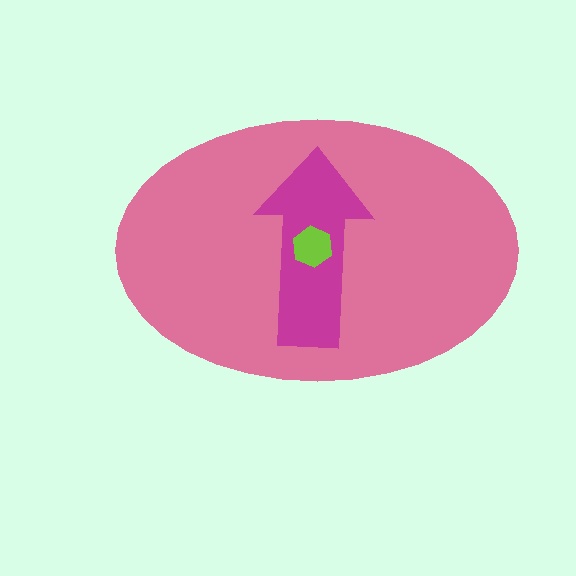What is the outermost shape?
The pink ellipse.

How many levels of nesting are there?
3.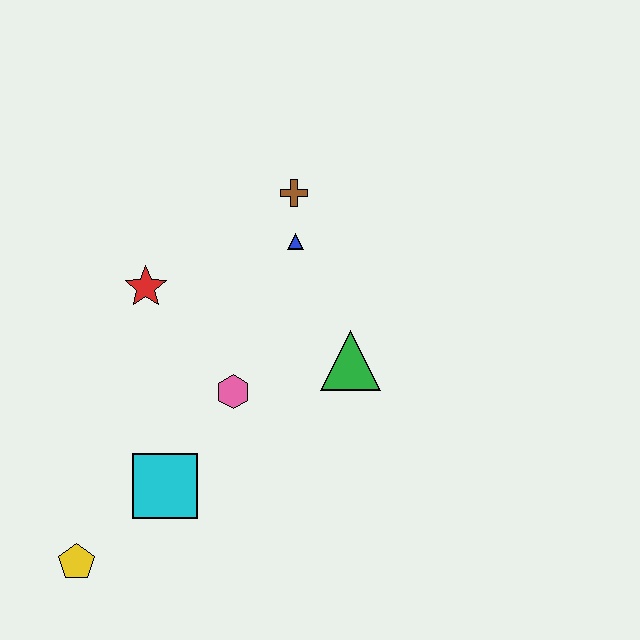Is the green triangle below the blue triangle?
Yes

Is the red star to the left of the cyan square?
Yes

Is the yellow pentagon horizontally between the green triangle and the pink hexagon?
No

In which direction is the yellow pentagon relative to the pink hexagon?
The yellow pentagon is below the pink hexagon.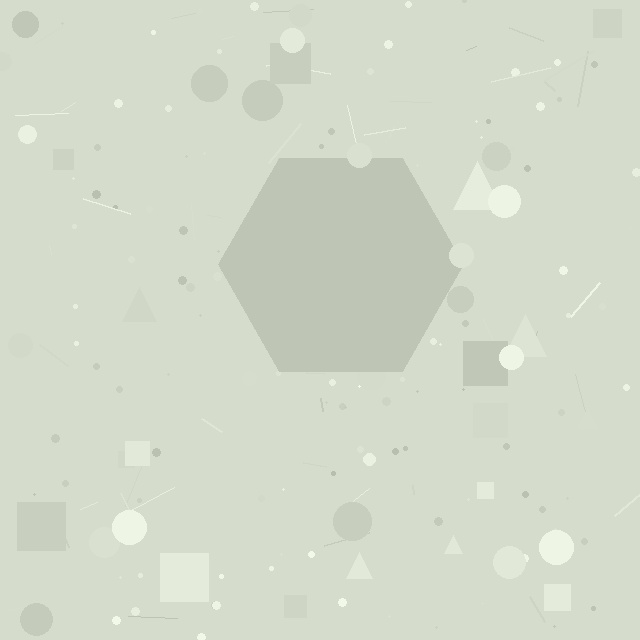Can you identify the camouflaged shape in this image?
The camouflaged shape is a hexagon.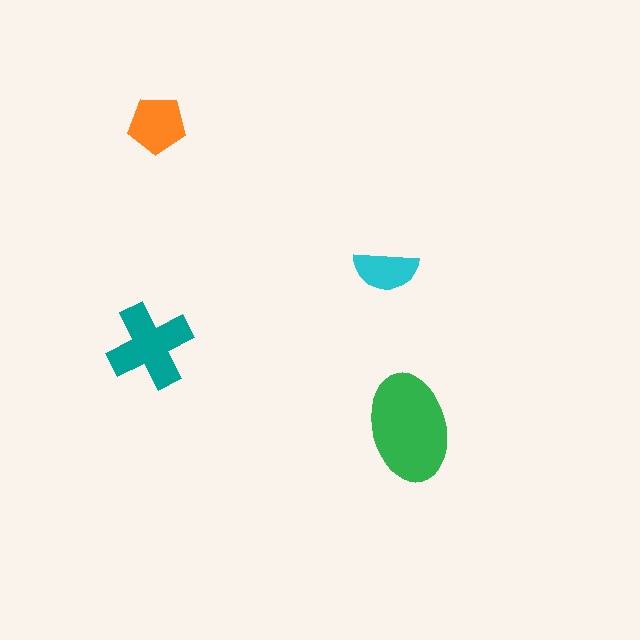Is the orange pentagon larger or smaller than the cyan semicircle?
Larger.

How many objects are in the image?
There are 4 objects in the image.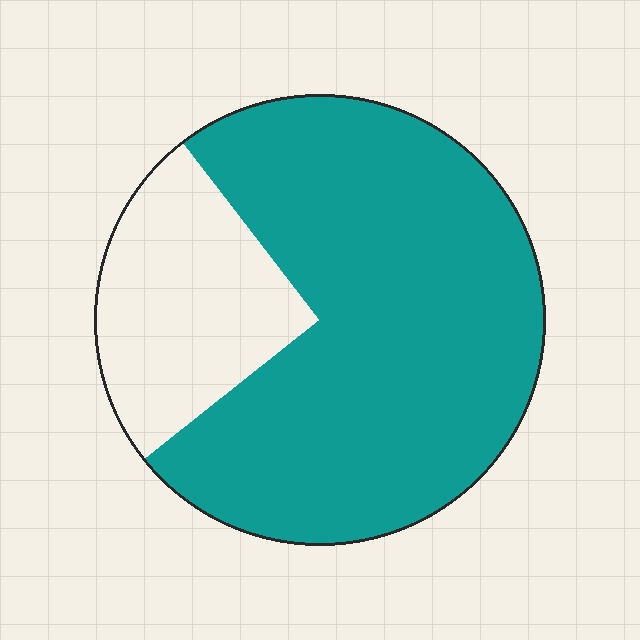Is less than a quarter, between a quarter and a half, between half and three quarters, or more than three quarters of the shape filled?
Between half and three quarters.